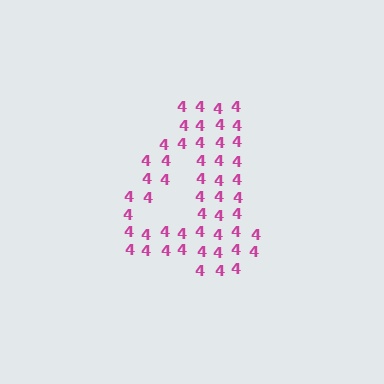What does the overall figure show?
The overall figure shows the digit 4.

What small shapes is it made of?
It is made of small digit 4's.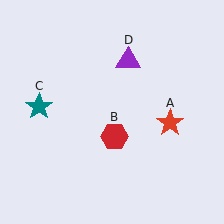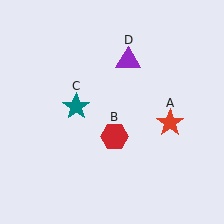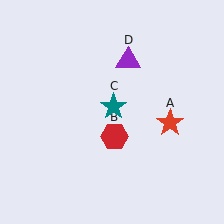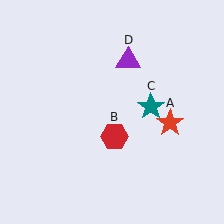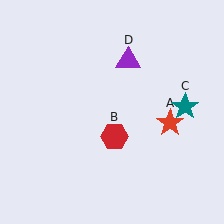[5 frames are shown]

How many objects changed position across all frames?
1 object changed position: teal star (object C).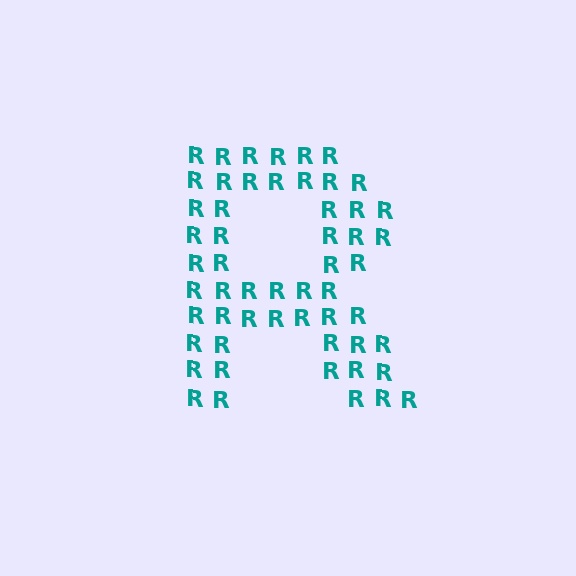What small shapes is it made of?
It is made of small letter R's.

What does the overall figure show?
The overall figure shows the letter R.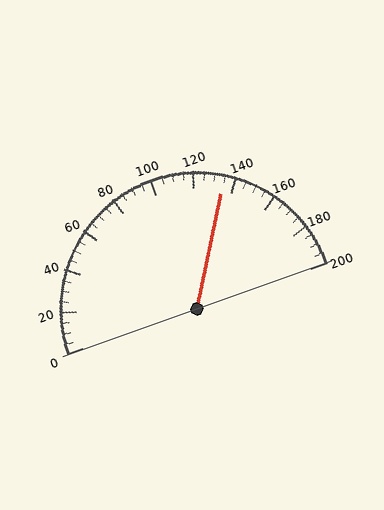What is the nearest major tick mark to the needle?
The nearest major tick mark is 140.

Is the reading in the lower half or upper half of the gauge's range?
The reading is in the upper half of the range (0 to 200).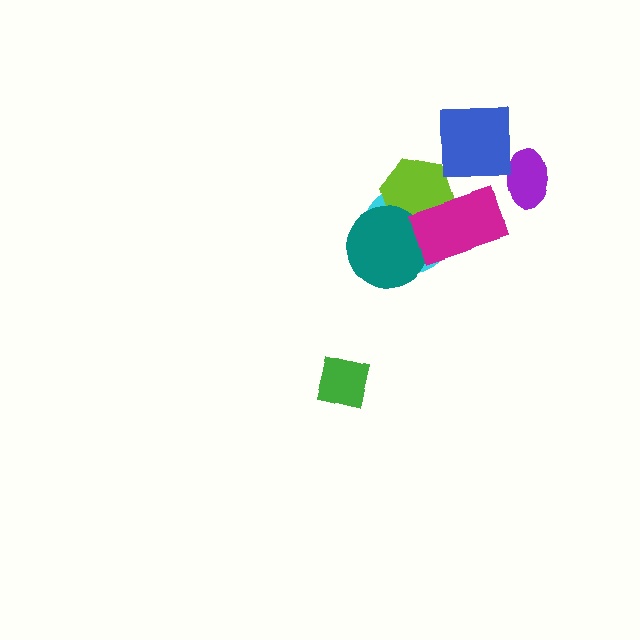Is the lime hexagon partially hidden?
Yes, it is partially covered by another shape.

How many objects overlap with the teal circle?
3 objects overlap with the teal circle.